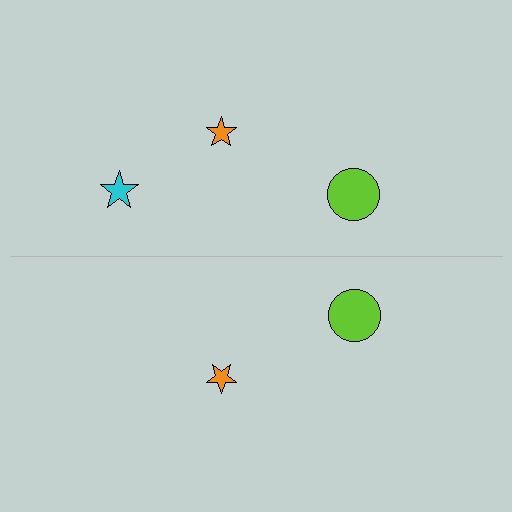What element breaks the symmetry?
A cyan star is missing from the bottom side.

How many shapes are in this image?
There are 5 shapes in this image.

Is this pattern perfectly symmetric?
No, the pattern is not perfectly symmetric. A cyan star is missing from the bottom side.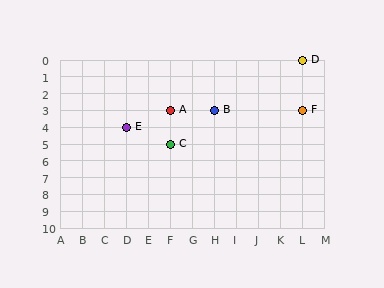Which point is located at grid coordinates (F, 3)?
Point A is at (F, 3).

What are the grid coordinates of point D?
Point D is at grid coordinates (L, 0).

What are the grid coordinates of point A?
Point A is at grid coordinates (F, 3).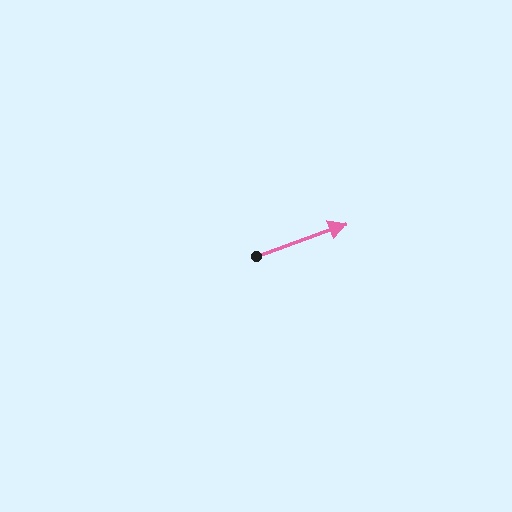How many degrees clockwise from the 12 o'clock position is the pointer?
Approximately 70 degrees.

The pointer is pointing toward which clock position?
Roughly 2 o'clock.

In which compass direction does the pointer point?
East.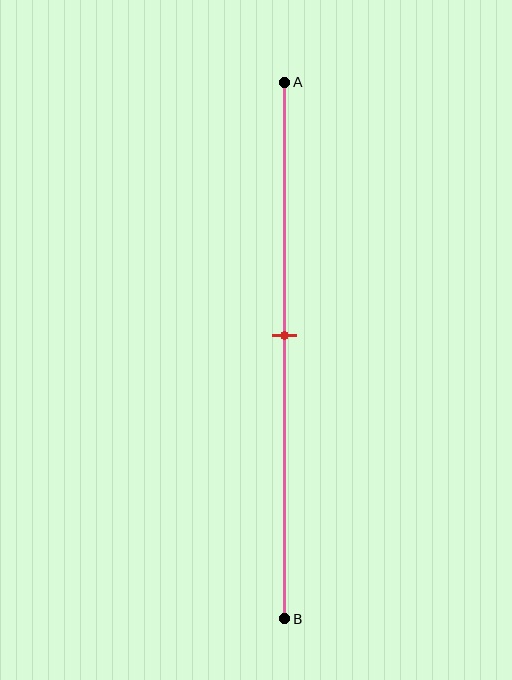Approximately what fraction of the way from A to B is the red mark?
The red mark is approximately 45% of the way from A to B.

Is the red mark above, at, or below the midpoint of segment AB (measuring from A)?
The red mark is approximately at the midpoint of segment AB.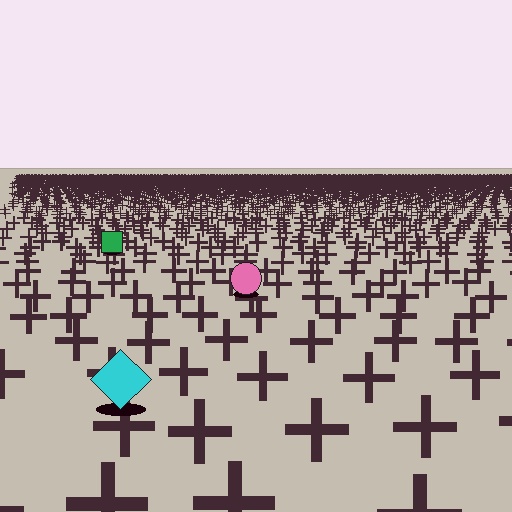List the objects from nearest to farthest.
From nearest to farthest: the cyan diamond, the pink circle, the green square.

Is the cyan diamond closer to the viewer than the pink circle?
Yes. The cyan diamond is closer — you can tell from the texture gradient: the ground texture is coarser near it.